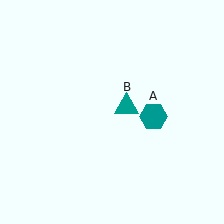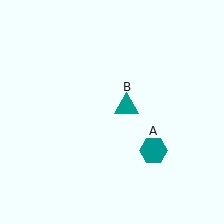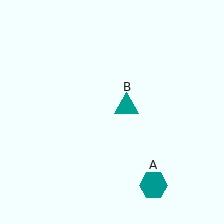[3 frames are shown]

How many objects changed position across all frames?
1 object changed position: teal hexagon (object A).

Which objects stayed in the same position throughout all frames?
Teal triangle (object B) remained stationary.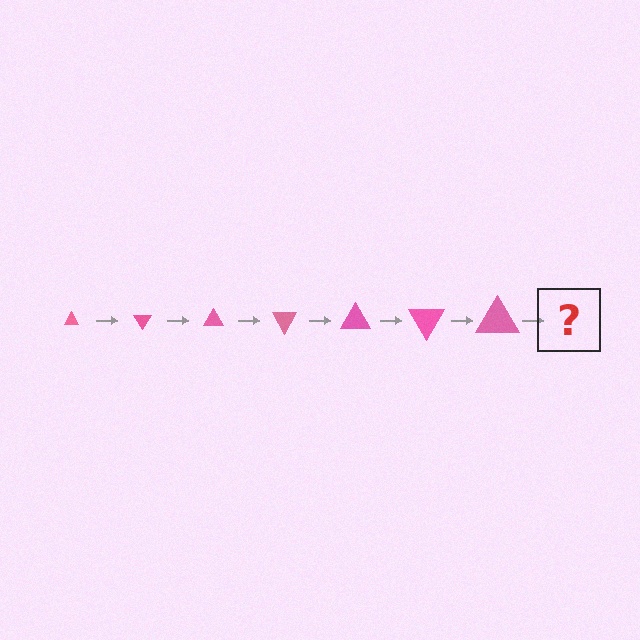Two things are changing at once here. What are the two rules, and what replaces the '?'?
The two rules are that the triangle grows larger each step and it rotates 60 degrees each step. The '?' should be a triangle, larger than the previous one and rotated 420 degrees from the start.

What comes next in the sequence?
The next element should be a triangle, larger than the previous one and rotated 420 degrees from the start.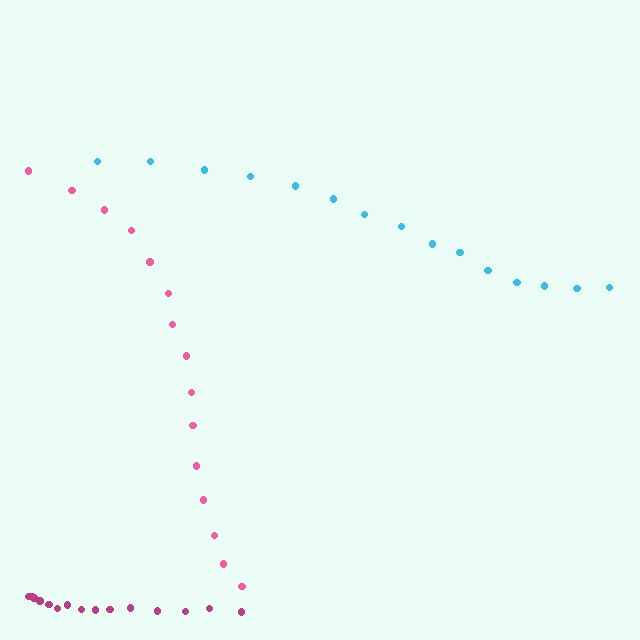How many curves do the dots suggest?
There are 3 distinct paths.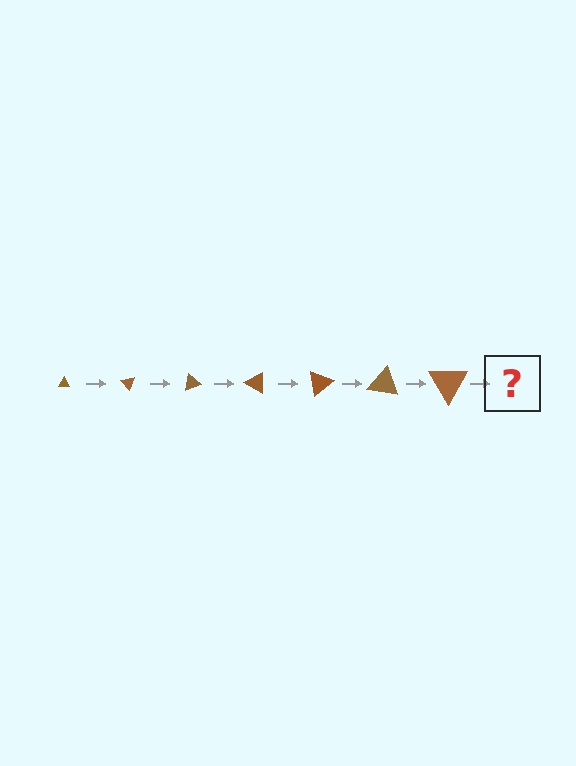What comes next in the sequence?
The next element should be a triangle, larger than the previous one and rotated 350 degrees from the start.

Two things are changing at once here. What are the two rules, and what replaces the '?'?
The two rules are that the triangle grows larger each step and it rotates 50 degrees each step. The '?' should be a triangle, larger than the previous one and rotated 350 degrees from the start.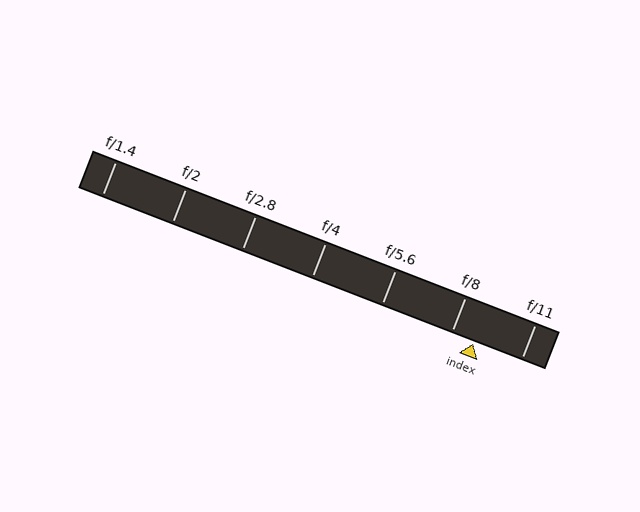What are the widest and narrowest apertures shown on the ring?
The widest aperture shown is f/1.4 and the narrowest is f/11.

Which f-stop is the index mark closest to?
The index mark is closest to f/8.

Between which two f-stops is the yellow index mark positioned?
The index mark is between f/8 and f/11.